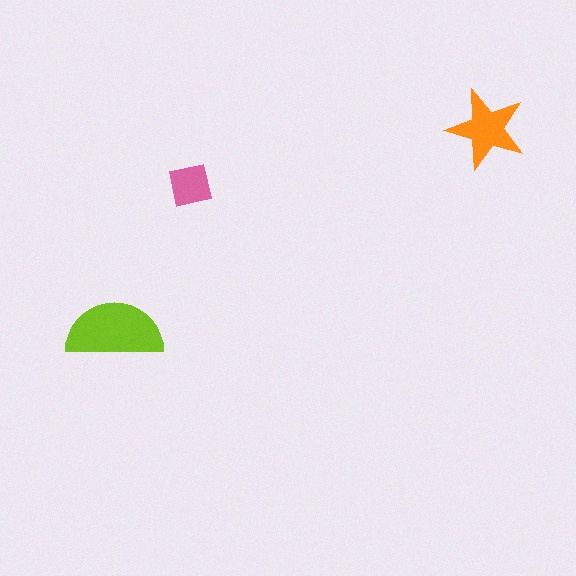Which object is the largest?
The lime semicircle.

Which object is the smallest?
The pink square.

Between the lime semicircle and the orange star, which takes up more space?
The lime semicircle.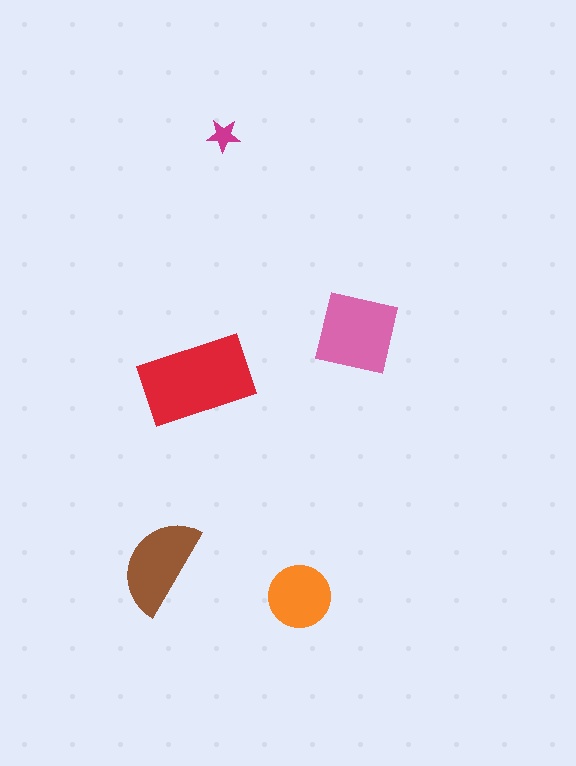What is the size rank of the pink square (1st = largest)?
2nd.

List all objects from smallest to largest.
The magenta star, the orange circle, the brown semicircle, the pink square, the red rectangle.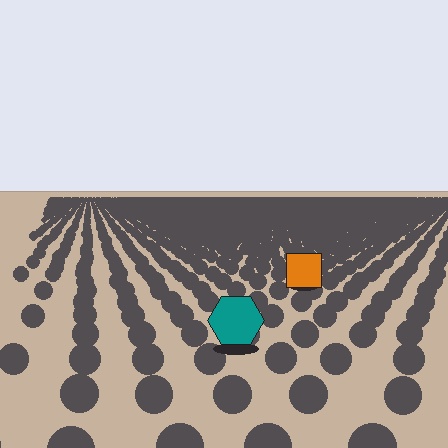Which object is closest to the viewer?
The teal hexagon is closest. The texture marks near it are larger and more spread out.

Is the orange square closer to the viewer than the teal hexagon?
No. The teal hexagon is closer — you can tell from the texture gradient: the ground texture is coarser near it.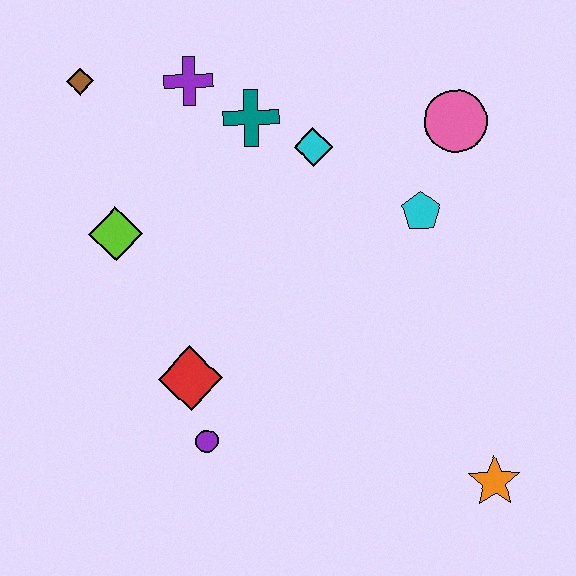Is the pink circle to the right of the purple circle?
Yes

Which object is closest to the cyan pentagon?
The pink circle is closest to the cyan pentagon.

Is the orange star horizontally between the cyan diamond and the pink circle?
No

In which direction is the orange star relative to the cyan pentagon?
The orange star is below the cyan pentagon.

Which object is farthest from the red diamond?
The pink circle is farthest from the red diamond.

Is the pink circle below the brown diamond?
Yes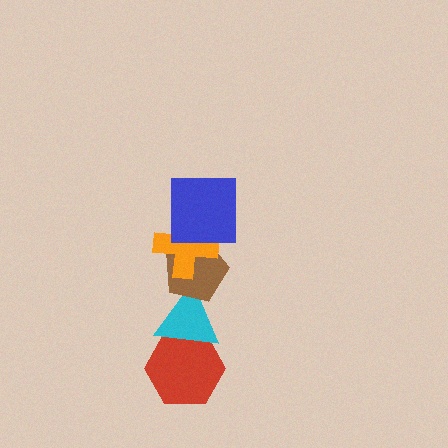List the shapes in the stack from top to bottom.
From top to bottom: the blue square, the orange cross, the brown pentagon, the cyan triangle, the red hexagon.